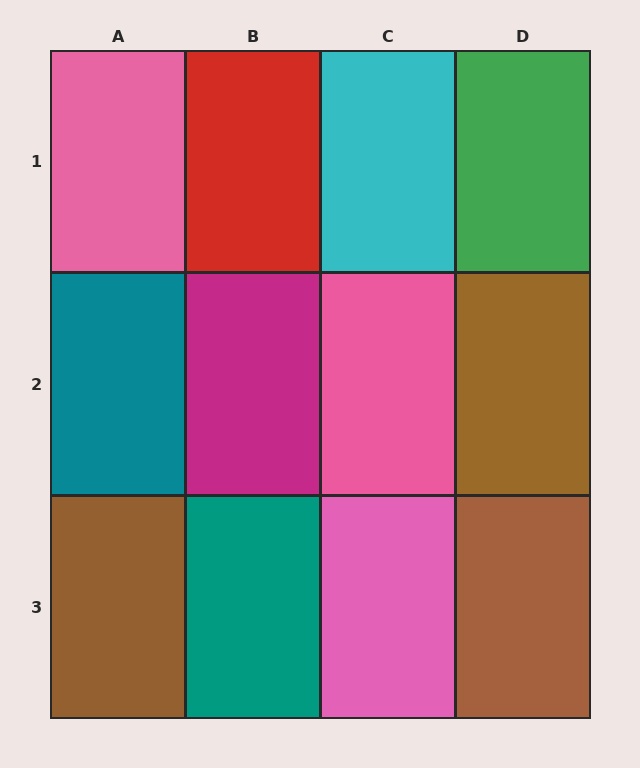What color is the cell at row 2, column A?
Teal.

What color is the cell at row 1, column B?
Red.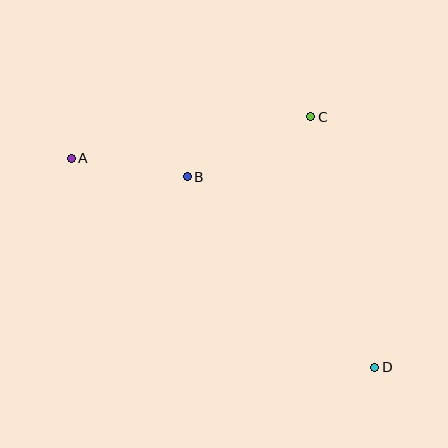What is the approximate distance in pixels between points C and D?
The distance between C and D is approximately 258 pixels.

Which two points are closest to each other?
Points A and B are closest to each other.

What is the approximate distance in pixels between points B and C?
The distance between B and C is approximately 137 pixels.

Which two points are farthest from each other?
Points A and D are farthest from each other.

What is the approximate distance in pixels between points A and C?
The distance between A and C is approximately 243 pixels.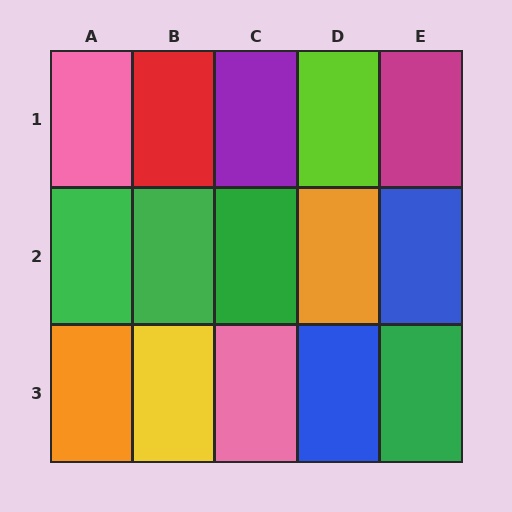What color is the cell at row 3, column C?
Pink.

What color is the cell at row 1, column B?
Red.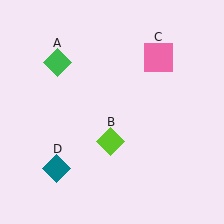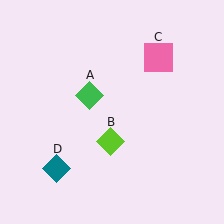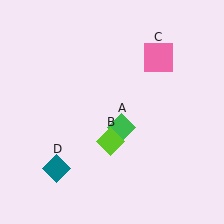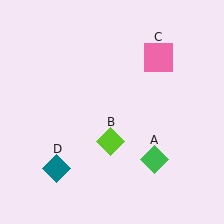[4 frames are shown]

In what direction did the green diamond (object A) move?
The green diamond (object A) moved down and to the right.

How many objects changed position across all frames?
1 object changed position: green diamond (object A).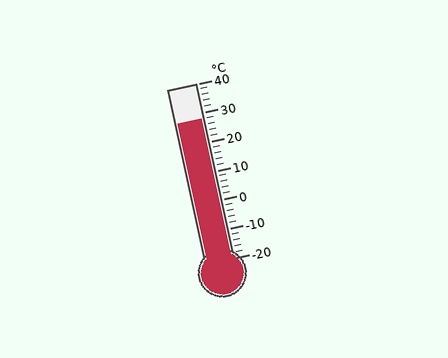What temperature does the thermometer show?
The thermometer shows approximately 28°C.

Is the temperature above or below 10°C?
The temperature is above 10°C.